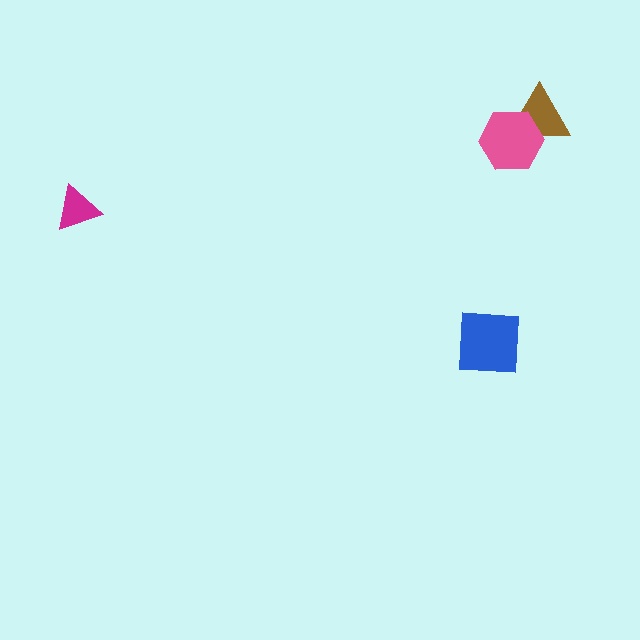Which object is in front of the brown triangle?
The pink hexagon is in front of the brown triangle.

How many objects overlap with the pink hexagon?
1 object overlaps with the pink hexagon.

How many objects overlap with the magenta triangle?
0 objects overlap with the magenta triangle.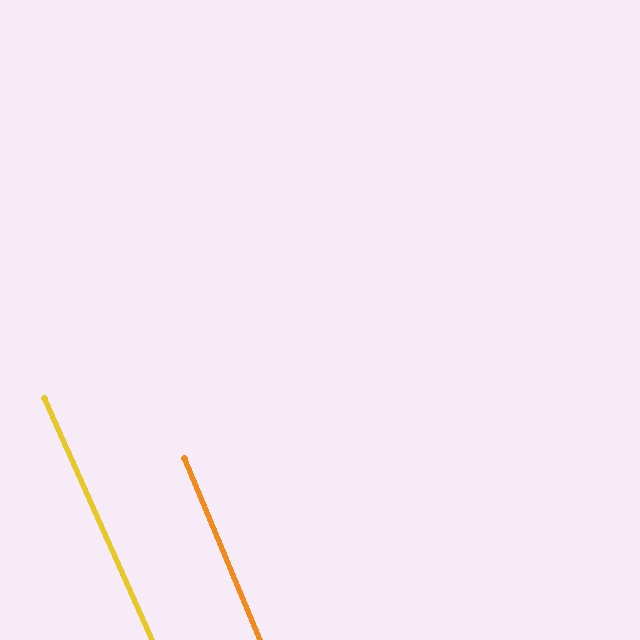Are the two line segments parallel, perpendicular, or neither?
Parallel — their directions differ by only 1.5°.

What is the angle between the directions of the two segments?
Approximately 2 degrees.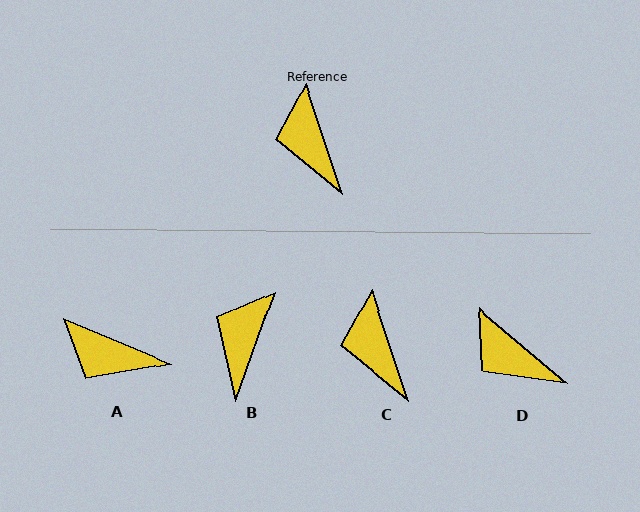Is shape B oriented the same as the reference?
No, it is off by about 38 degrees.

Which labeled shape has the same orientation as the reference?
C.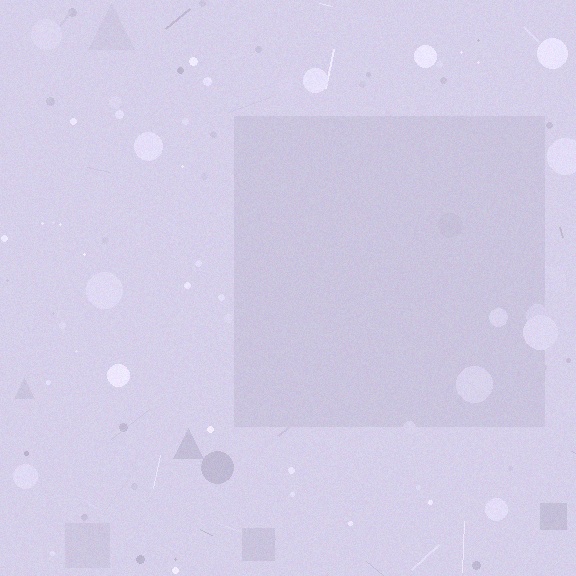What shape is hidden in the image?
A square is hidden in the image.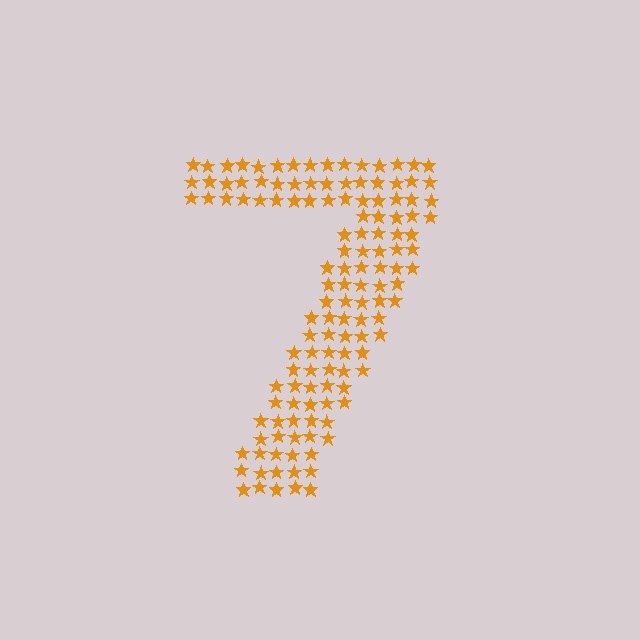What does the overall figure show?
The overall figure shows the digit 7.